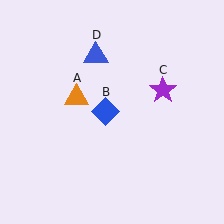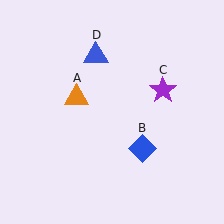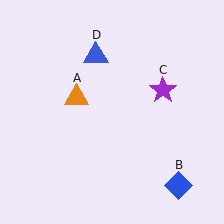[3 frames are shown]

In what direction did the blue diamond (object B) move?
The blue diamond (object B) moved down and to the right.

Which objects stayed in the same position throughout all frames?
Orange triangle (object A) and purple star (object C) and blue triangle (object D) remained stationary.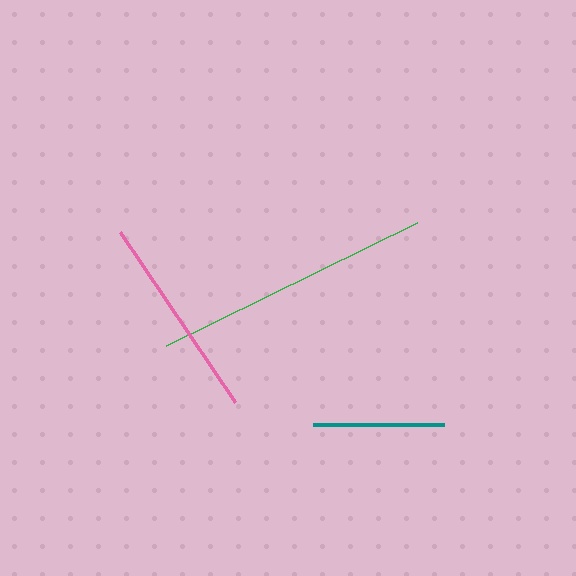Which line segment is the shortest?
The teal line is the shortest at approximately 131 pixels.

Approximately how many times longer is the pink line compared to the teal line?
The pink line is approximately 1.6 times the length of the teal line.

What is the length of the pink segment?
The pink segment is approximately 205 pixels long.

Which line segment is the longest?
The green line is the longest at approximately 279 pixels.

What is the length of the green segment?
The green segment is approximately 279 pixels long.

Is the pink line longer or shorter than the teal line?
The pink line is longer than the teal line.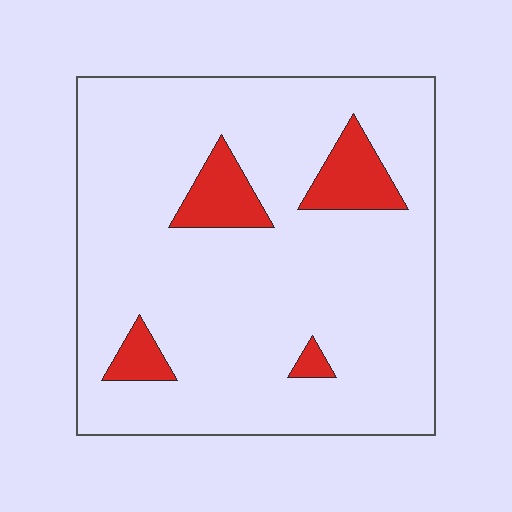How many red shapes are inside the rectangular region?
4.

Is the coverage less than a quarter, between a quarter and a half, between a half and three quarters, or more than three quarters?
Less than a quarter.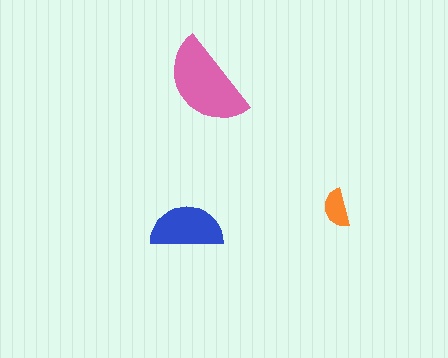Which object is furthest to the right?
The orange semicircle is rightmost.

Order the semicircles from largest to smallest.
the pink one, the blue one, the orange one.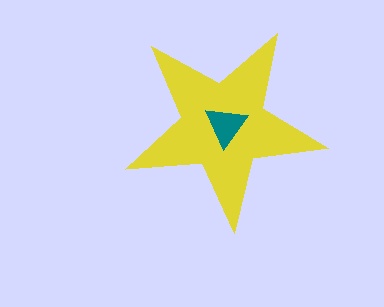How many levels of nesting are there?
2.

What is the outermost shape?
The yellow star.